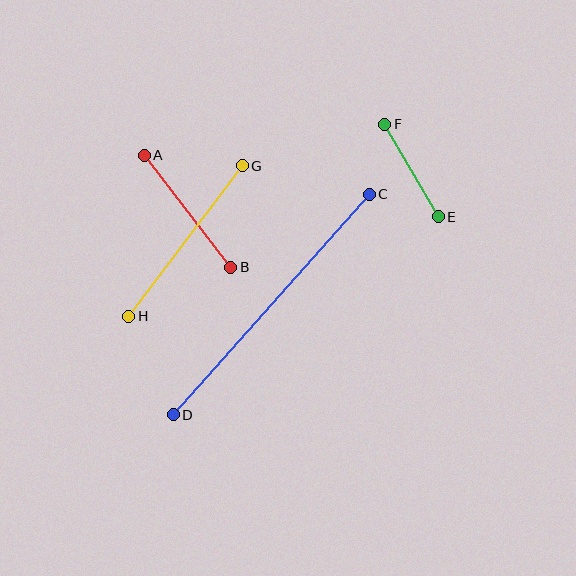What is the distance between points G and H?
The distance is approximately 189 pixels.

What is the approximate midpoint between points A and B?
The midpoint is at approximately (188, 211) pixels.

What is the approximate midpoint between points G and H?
The midpoint is at approximately (186, 241) pixels.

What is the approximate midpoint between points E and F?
The midpoint is at approximately (412, 171) pixels.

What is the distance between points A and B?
The distance is approximately 141 pixels.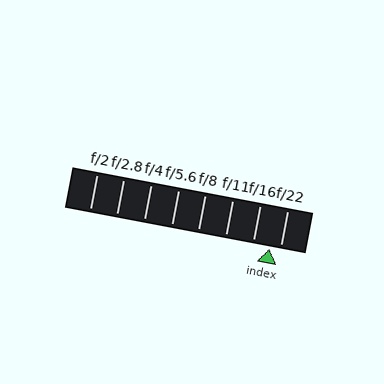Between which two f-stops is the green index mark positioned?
The index mark is between f/16 and f/22.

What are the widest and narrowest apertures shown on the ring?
The widest aperture shown is f/2 and the narrowest is f/22.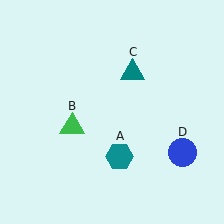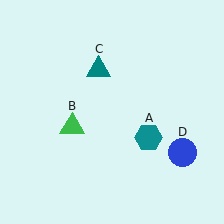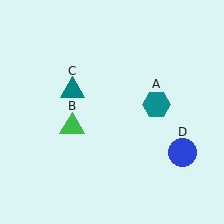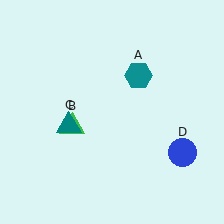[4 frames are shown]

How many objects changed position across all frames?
2 objects changed position: teal hexagon (object A), teal triangle (object C).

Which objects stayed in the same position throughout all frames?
Green triangle (object B) and blue circle (object D) remained stationary.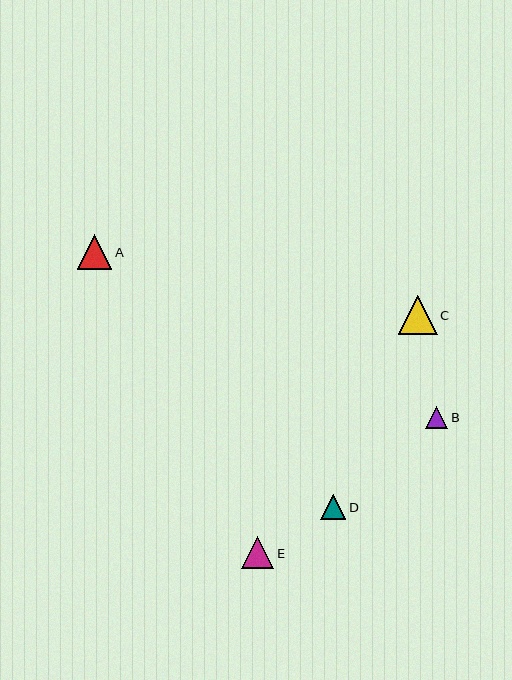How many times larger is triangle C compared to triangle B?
Triangle C is approximately 1.8 times the size of triangle B.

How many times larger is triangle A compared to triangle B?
Triangle A is approximately 1.6 times the size of triangle B.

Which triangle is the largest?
Triangle C is the largest with a size of approximately 39 pixels.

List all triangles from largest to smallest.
From largest to smallest: C, A, E, D, B.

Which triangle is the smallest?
Triangle B is the smallest with a size of approximately 22 pixels.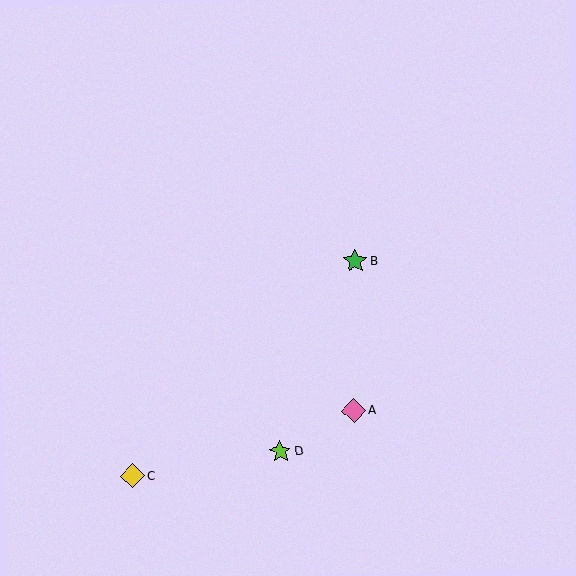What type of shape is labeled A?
Shape A is a pink diamond.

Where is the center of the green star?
The center of the green star is at (355, 261).